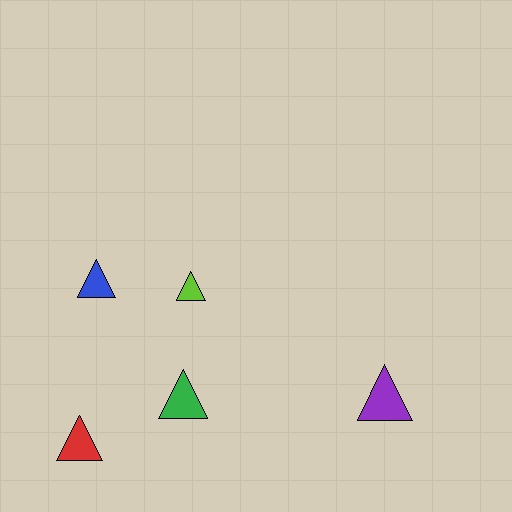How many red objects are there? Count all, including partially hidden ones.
There is 1 red object.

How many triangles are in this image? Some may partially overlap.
There are 5 triangles.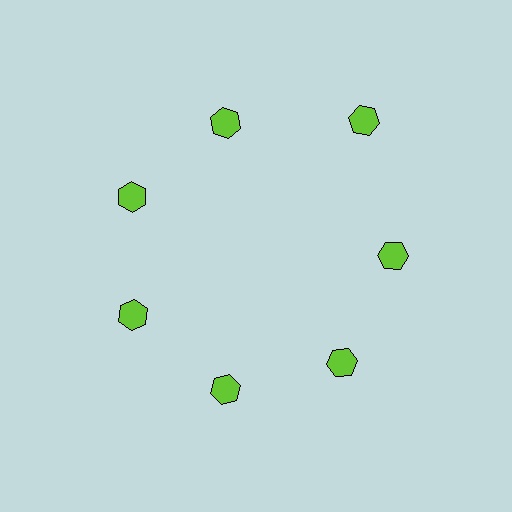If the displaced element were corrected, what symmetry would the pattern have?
It would have 7-fold rotational symmetry — the pattern would map onto itself every 51 degrees.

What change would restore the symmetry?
The symmetry would be restored by moving it inward, back onto the ring so that all 7 hexagons sit at equal angles and equal distance from the center.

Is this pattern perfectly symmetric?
No. The 7 lime hexagons are arranged in a ring, but one element near the 1 o'clock position is pushed outward from the center, breaking the 7-fold rotational symmetry.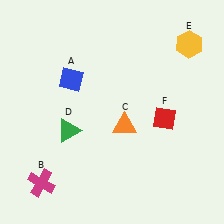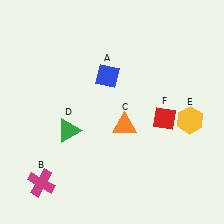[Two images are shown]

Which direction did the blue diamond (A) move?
The blue diamond (A) moved right.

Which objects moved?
The objects that moved are: the blue diamond (A), the yellow hexagon (E).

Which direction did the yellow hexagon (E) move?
The yellow hexagon (E) moved down.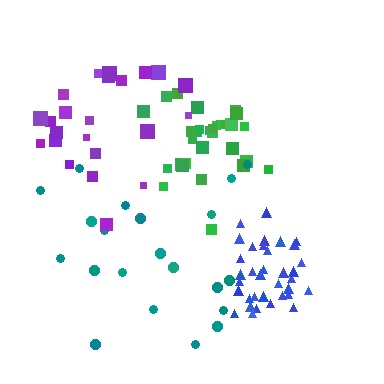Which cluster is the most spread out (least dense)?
Teal.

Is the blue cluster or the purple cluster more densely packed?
Blue.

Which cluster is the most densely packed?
Blue.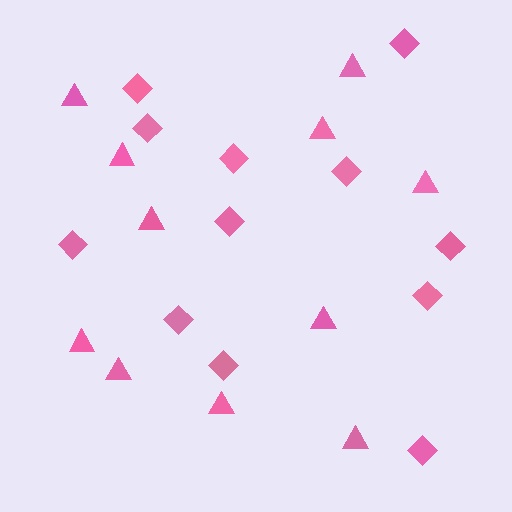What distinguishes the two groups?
There are 2 groups: one group of diamonds (12) and one group of triangles (11).